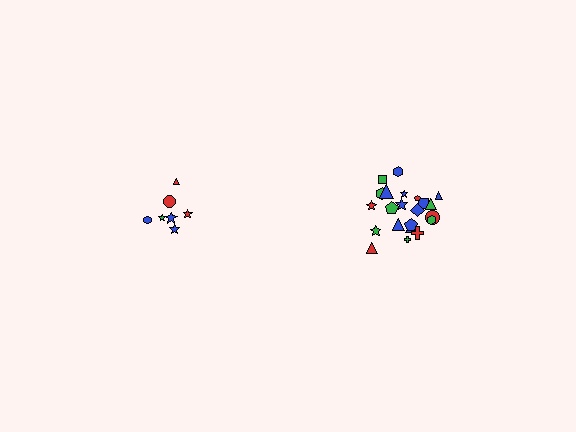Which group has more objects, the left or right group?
The right group.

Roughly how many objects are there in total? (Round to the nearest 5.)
Roughly 30 objects in total.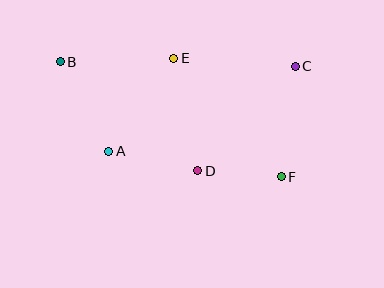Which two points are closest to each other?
Points D and F are closest to each other.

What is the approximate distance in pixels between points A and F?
The distance between A and F is approximately 174 pixels.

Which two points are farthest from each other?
Points B and F are farthest from each other.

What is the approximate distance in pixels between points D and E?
The distance between D and E is approximately 115 pixels.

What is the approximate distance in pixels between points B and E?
The distance between B and E is approximately 114 pixels.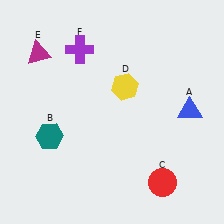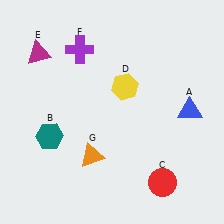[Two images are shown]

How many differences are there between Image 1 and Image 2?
There is 1 difference between the two images.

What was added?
An orange triangle (G) was added in Image 2.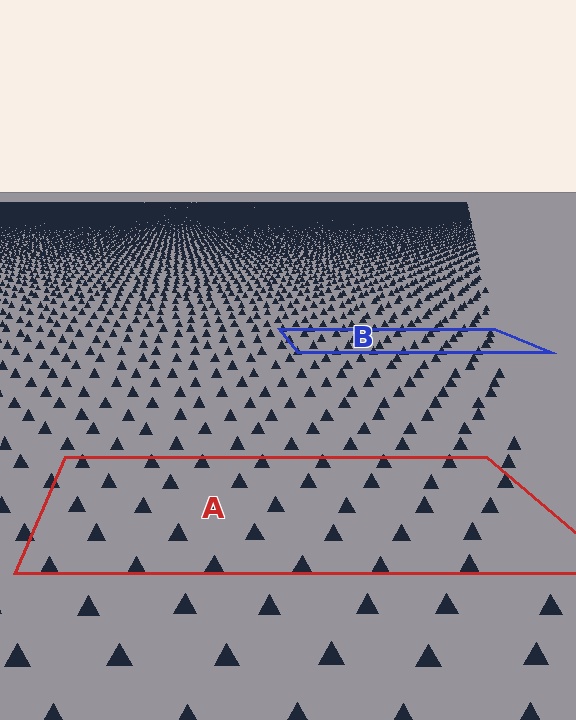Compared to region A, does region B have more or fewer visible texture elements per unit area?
Region B has more texture elements per unit area — they are packed more densely because it is farther away.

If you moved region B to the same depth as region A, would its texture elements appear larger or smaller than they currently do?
They would appear larger. At a closer depth, the same texture elements are projected at a bigger on-screen size.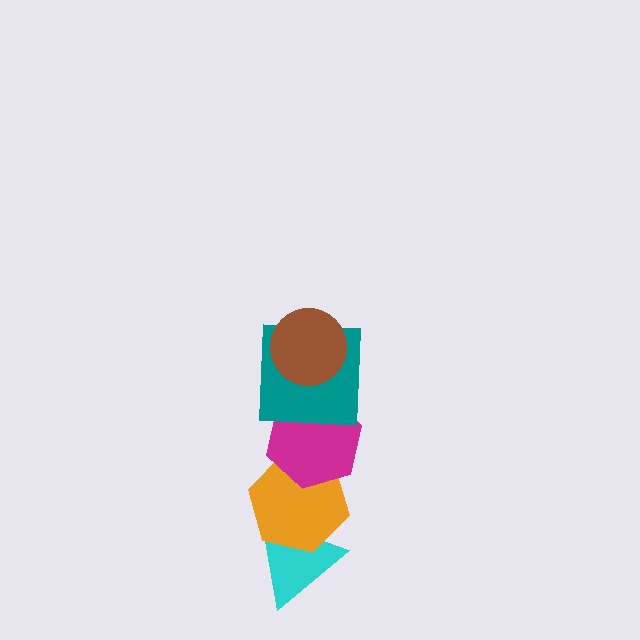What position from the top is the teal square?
The teal square is 2nd from the top.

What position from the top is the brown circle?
The brown circle is 1st from the top.